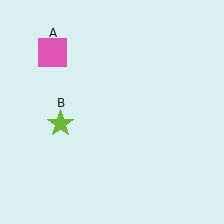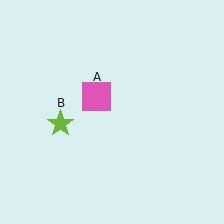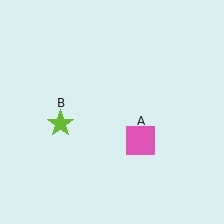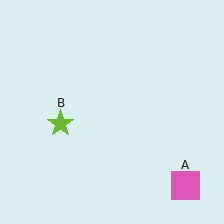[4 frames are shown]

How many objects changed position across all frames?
1 object changed position: pink square (object A).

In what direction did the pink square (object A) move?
The pink square (object A) moved down and to the right.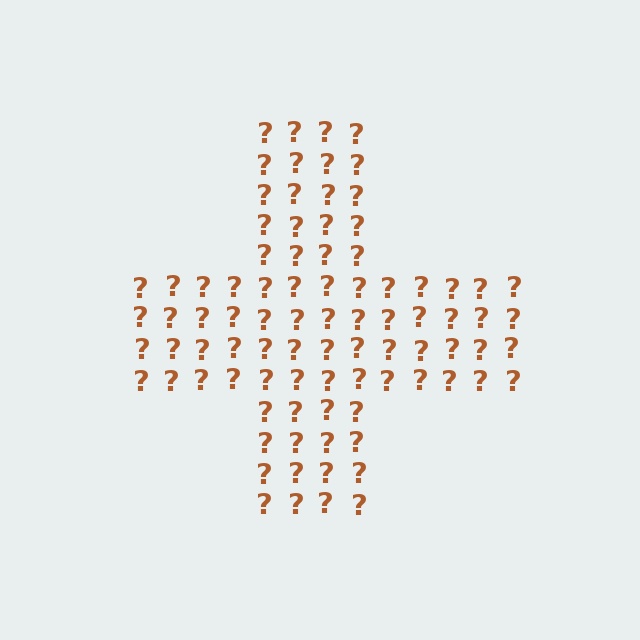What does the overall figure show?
The overall figure shows a cross.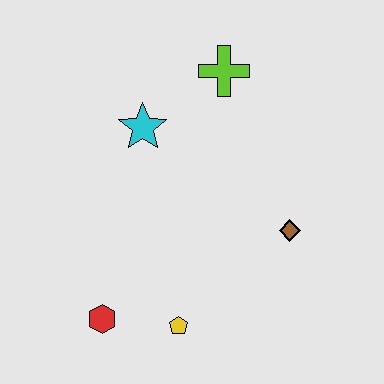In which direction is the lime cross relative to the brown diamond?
The lime cross is above the brown diamond.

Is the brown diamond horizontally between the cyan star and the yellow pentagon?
No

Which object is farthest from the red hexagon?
The lime cross is farthest from the red hexagon.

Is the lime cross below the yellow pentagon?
No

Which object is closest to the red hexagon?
The yellow pentagon is closest to the red hexagon.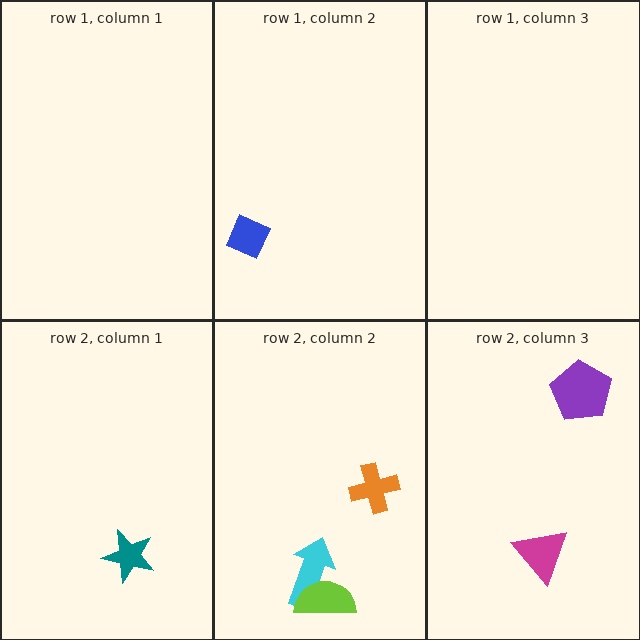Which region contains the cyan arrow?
The row 2, column 2 region.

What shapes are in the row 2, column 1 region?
The teal star.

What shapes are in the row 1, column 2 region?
The blue diamond.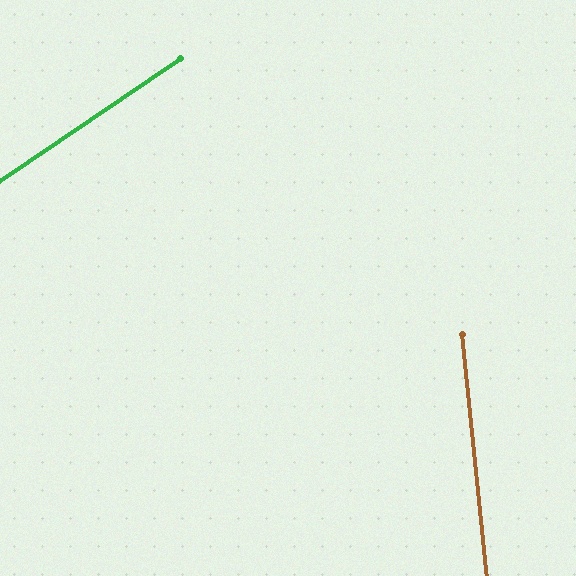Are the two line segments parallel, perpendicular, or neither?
Neither parallel nor perpendicular — they differ by about 62°.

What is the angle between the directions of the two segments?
Approximately 62 degrees.